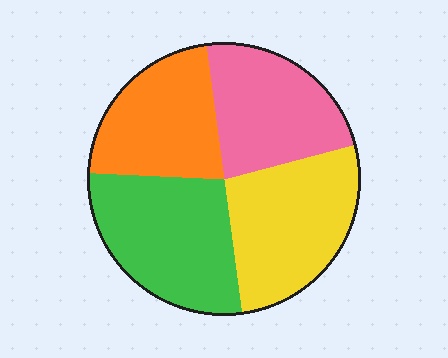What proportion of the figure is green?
Green takes up about one quarter (1/4) of the figure.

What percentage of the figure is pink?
Pink covers around 25% of the figure.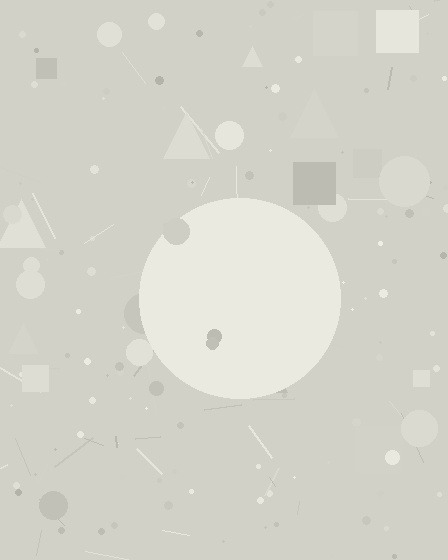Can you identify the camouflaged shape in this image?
The camouflaged shape is a circle.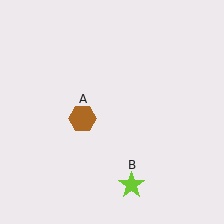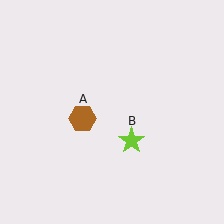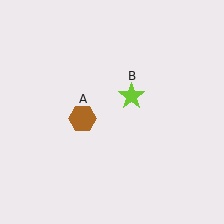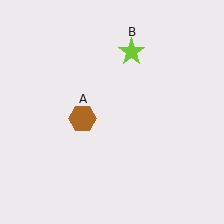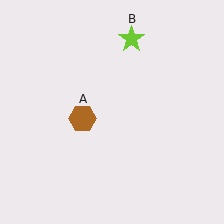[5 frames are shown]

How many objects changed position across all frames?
1 object changed position: lime star (object B).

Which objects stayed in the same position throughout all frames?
Brown hexagon (object A) remained stationary.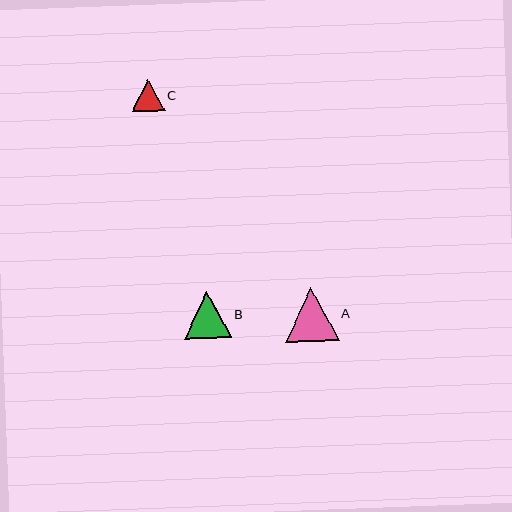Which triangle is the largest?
Triangle A is the largest with a size of approximately 54 pixels.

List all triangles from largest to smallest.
From largest to smallest: A, B, C.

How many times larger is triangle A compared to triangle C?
Triangle A is approximately 1.7 times the size of triangle C.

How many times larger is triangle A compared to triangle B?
Triangle A is approximately 1.1 times the size of triangle B.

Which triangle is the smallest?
Triangle C is the smallest with a size of approximately 33 pixels.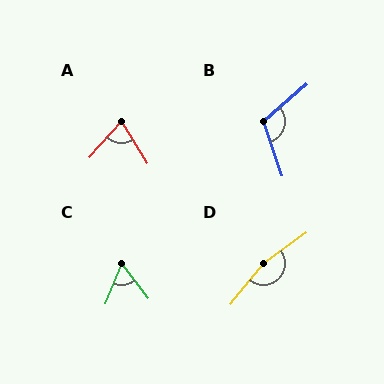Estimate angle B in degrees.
Approximately 112 degrees.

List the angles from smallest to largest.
C (59°), A (72°), B (112°), D (165°).